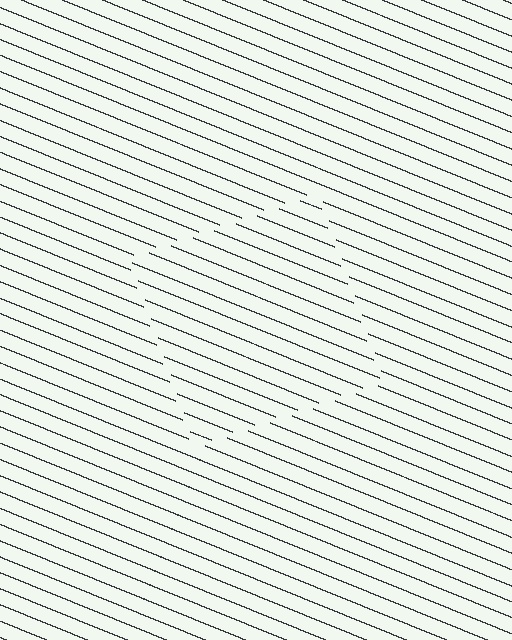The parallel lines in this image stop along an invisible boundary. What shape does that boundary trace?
An illusory square. The interior of the shape contains the same grating, shifted by half a period — the contour is defined by the phase discontinuity where line-ends from the inner and outer gratings abut.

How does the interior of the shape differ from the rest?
The interior of the shape contains the same grating, shifted by half a period — the contour is defined by the phase discontinuity where line-ends from the inner and outer gratings abut.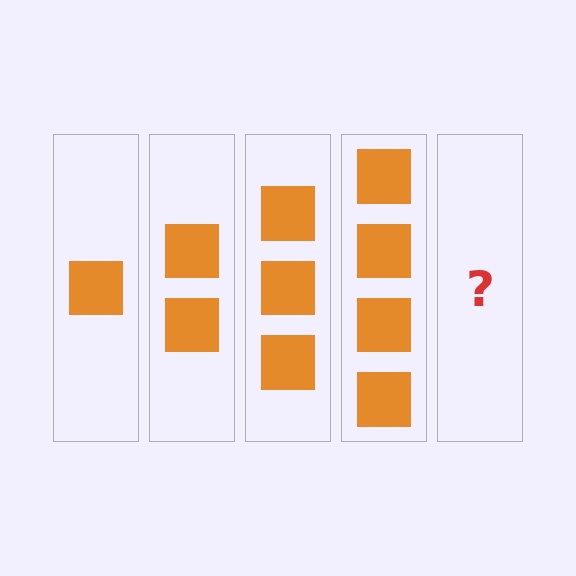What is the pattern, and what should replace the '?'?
The pattern is that each step adds one more square. The '?' should be 5 squares.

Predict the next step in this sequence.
The next step is 5 squares.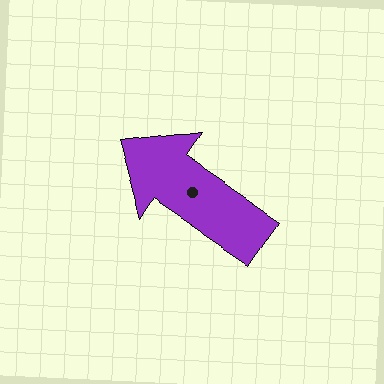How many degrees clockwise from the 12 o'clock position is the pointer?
Approximately 304 degrees.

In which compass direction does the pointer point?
Northwest.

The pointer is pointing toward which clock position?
Roughly 10 o'clock.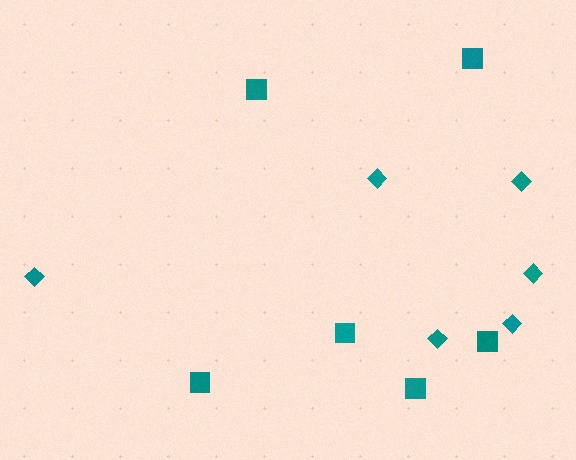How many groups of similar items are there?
There are 2 groups: one group of diamonds (6) and one group of squares (6).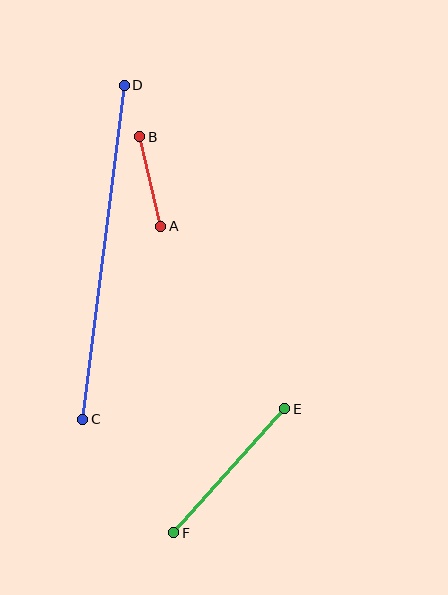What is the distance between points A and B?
The distance is approximately 92 pixels.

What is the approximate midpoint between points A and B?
The midpoint is at approximately (150, 182) pixels.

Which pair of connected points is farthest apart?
Points C and D are farthest apart.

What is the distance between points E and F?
The distance is approximately 166 pixels.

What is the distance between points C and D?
The distance is approximately 336 pixels.